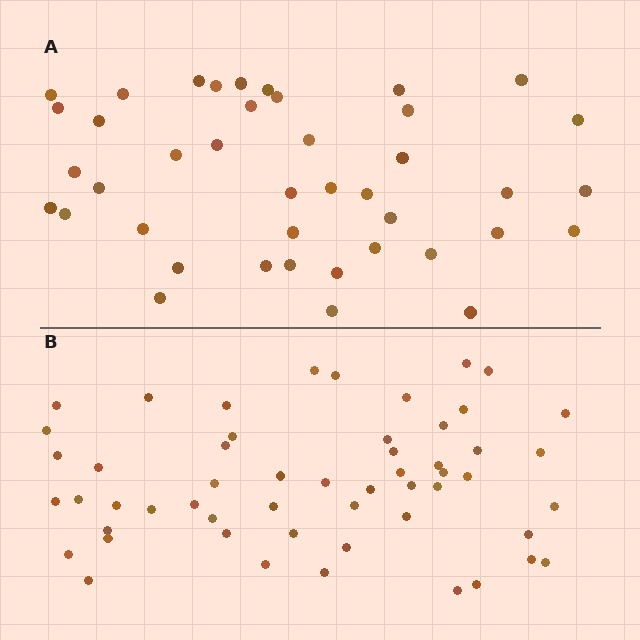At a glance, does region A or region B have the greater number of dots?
Region B (the bottom region) has more dots.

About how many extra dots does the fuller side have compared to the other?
Region B has approximately 15 more dots than region A.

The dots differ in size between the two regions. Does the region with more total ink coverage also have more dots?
No. Region A has more total ink coverage because its dots are larger, but region B actually contains more individual dots. Total area can be misleading — the number of items is what matters here.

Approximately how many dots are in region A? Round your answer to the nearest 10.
About 40 dots. (The exact count is 41, which rounds to 40.)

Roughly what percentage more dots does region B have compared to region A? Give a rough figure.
About 30% more.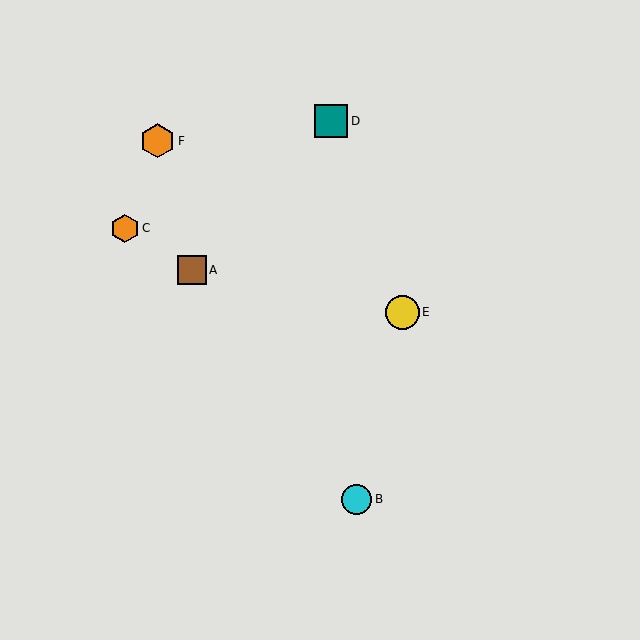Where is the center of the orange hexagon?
The center of the orange hexagon is at (158, 141).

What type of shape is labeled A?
Shape A is a brown square.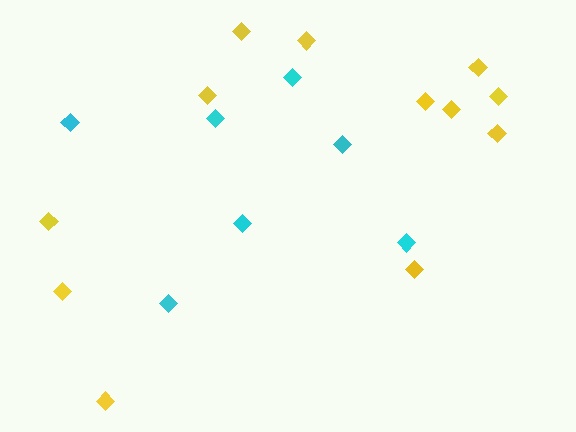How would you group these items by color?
There are 2 groups: one group of yellow diamonds (12) and one group of cyan diamonds (7).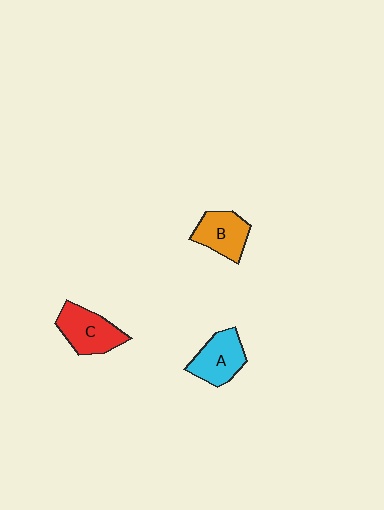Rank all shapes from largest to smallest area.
From largest to smallest: C (red), A (cyan), B (orange).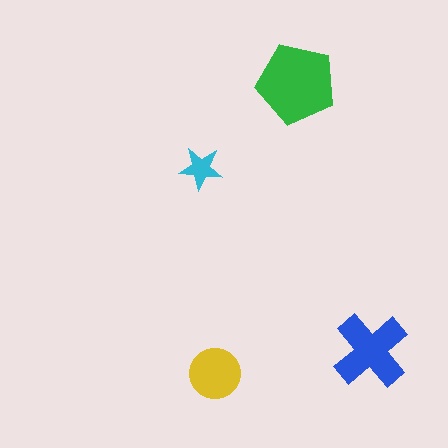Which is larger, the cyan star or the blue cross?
The blue cross.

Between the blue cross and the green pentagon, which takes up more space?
The green pentagon.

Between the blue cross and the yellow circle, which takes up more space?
The blue cross.